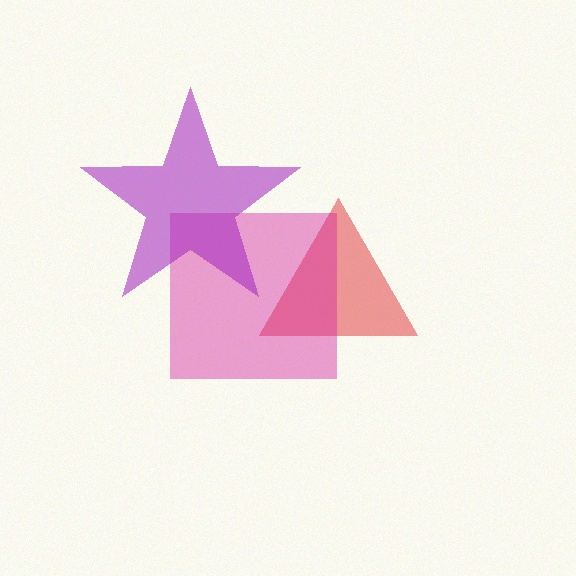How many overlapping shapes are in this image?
There are 3 overlapping shapes in the image.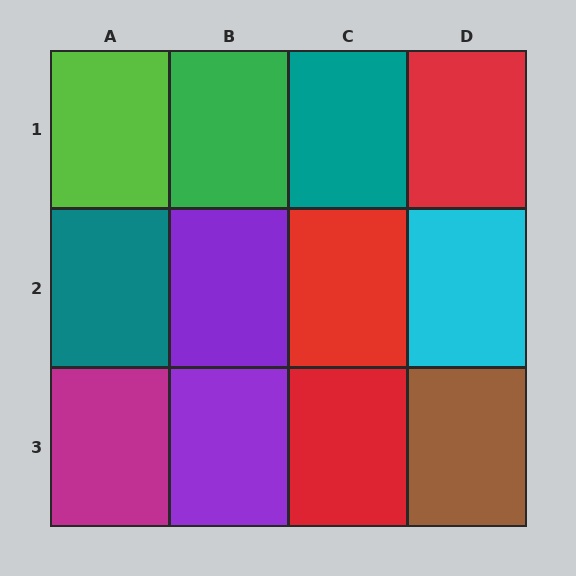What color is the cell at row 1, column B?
Green.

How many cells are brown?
1 cell is brown.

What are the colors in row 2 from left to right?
Teal, purple, red, cyan.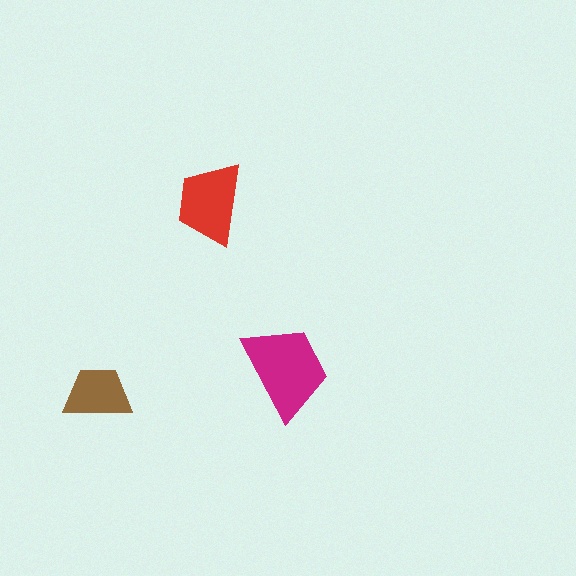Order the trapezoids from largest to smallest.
the magenta one, the red one, the brown one.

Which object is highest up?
The red trapezoid is topmost.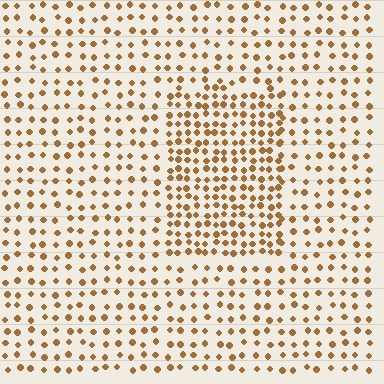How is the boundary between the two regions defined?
The boundary is defined by a change in element density (approximately 1.9x ratio). All elements are the same color, size, and shape.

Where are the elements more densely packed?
The elements are more densely packed inside the rectangle boundary.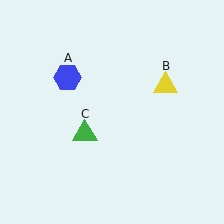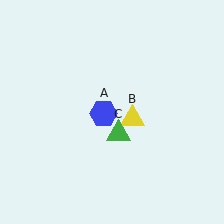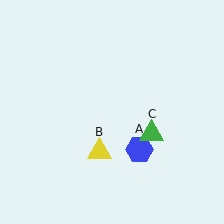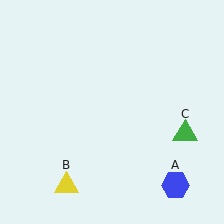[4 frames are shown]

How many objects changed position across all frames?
3 objects changed position: blue hexagon (object A), yellow triangle (object B), green triangle (object C).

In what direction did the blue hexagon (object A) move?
The blue hexagon (object A) moved down and to the right.